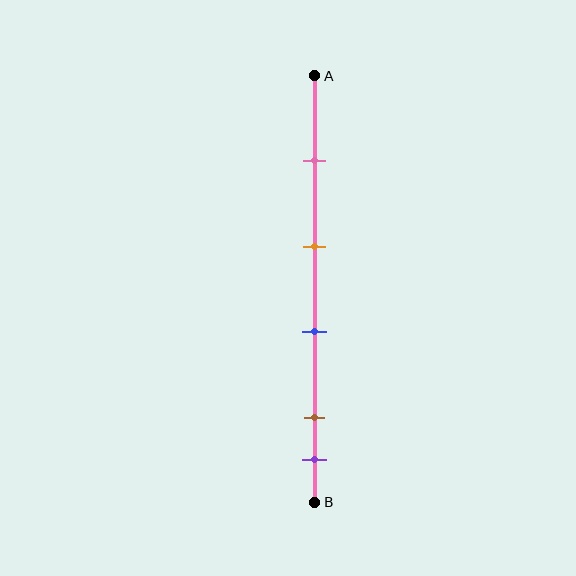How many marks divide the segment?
There are 5 marks dividing the segment.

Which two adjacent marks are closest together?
The brown and purple marks are the closest adjacent pair.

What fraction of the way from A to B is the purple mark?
The purple mark is approximately 90% (0.9) of the way from A to B.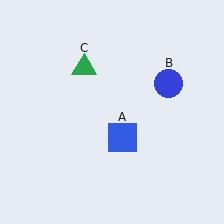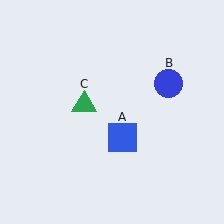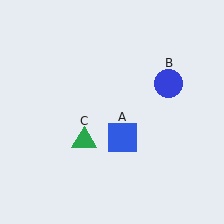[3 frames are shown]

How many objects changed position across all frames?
1 object changed position: green triangle (object C).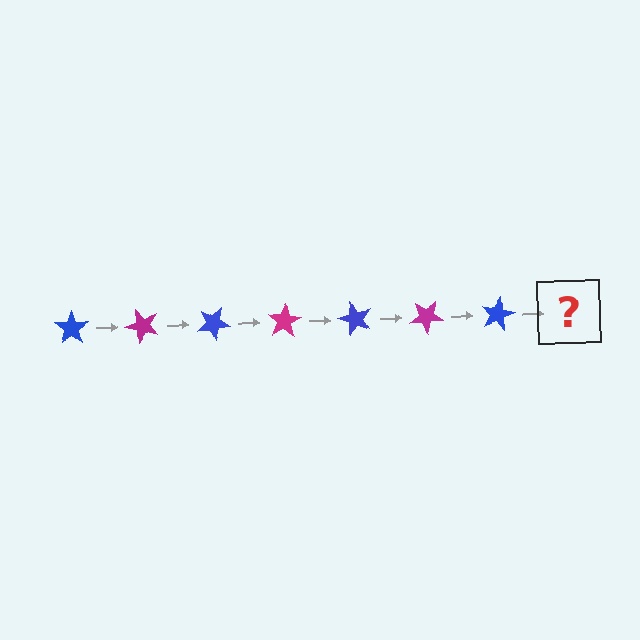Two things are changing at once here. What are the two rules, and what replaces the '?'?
The two rules are that it rotates 50 degrees each step and the color cycles through blue and magenta. The '?' should be a magenta star, rotated 350 degrees from the start.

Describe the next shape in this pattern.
It should be a magenta star, rotated 350 degrees from the start.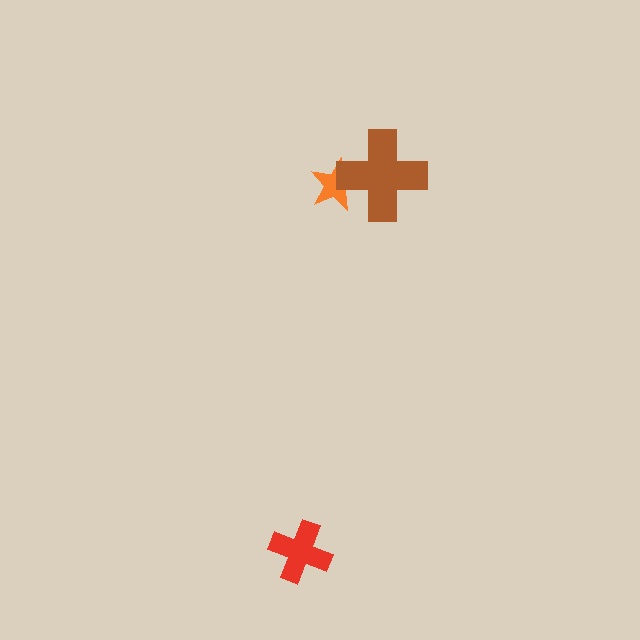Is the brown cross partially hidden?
No, no other shape covers it.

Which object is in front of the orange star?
The brown cross is in front of the orange star.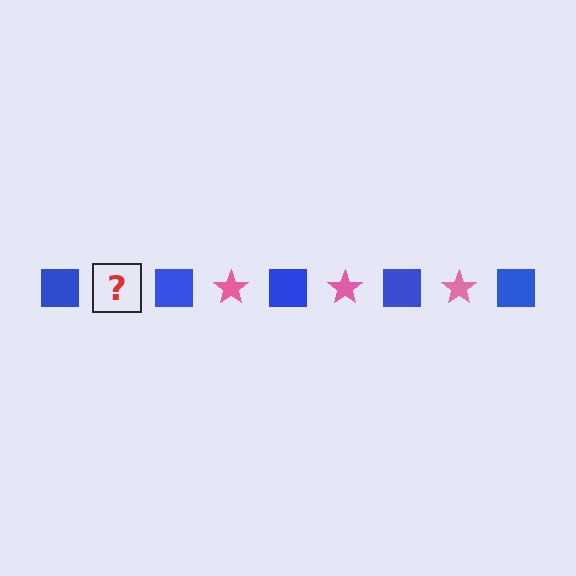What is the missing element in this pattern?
The missing element is a pink star.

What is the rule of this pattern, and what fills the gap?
The rule is that the pattern alternates between blue square and pink star. The gap should be filled with a pink star.